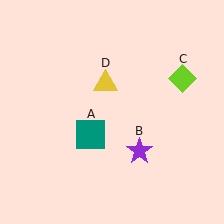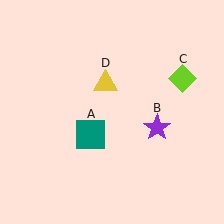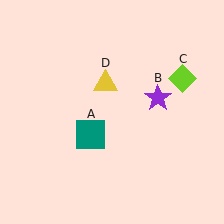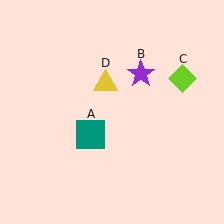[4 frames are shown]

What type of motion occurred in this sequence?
The purple star (object B) rotated counterclockwise around the center of the scene.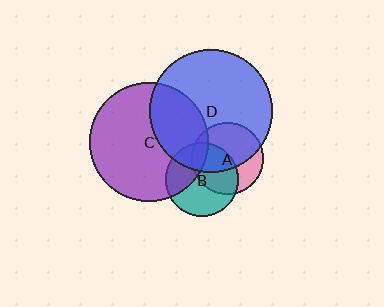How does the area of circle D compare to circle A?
Approximately 2.9 times.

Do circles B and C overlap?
Yes.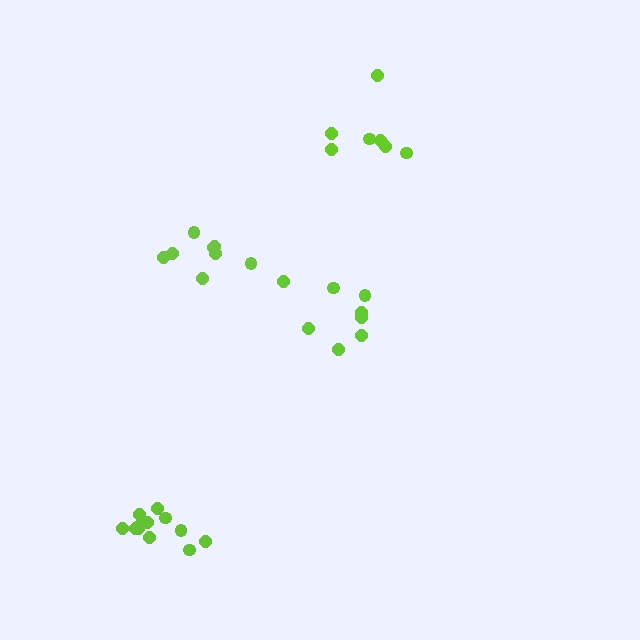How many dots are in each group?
Group 1: 7 dots, Group 2: 12 dots, Group 3: 8 dots, Group 4: 8 dots (35 total).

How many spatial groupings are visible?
There are 4 spatial groupings.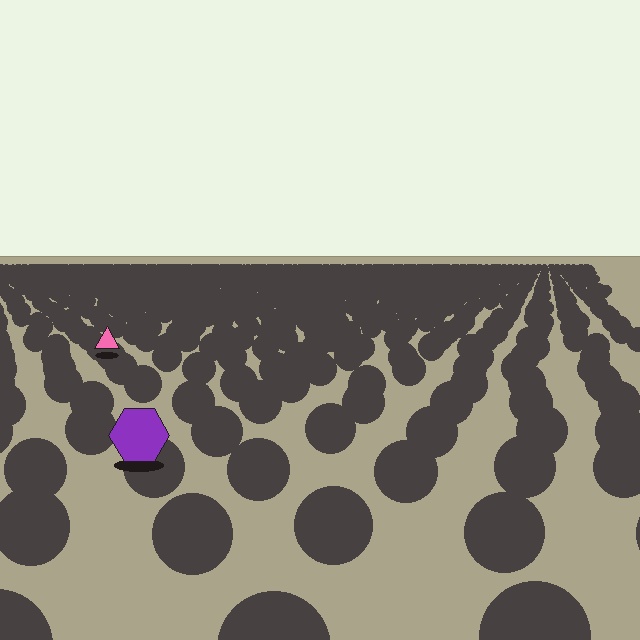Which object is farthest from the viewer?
The pink triangle is farthest from the viewer. It appears smaller and the ground texture around it is denser.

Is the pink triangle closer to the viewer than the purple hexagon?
No. The purple hexagon is closer — you can tell from the texture gradient: the ground texture is coarser near it.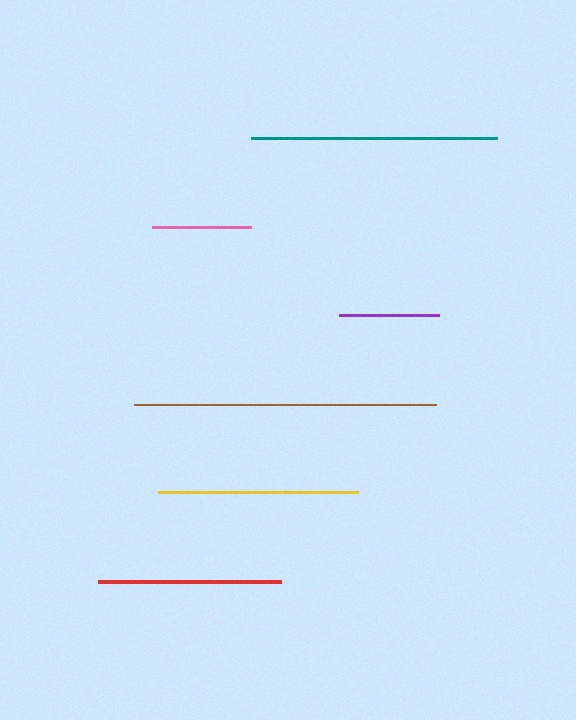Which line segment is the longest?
The brown line is the longest at approximately 302 pixels.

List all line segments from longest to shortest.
From longest to shortest: brown, teal, yellow, red, purple, pink.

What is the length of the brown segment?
The brown segment is approximately 302 pixels long.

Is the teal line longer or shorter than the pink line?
The teal line is longer than the pink line.